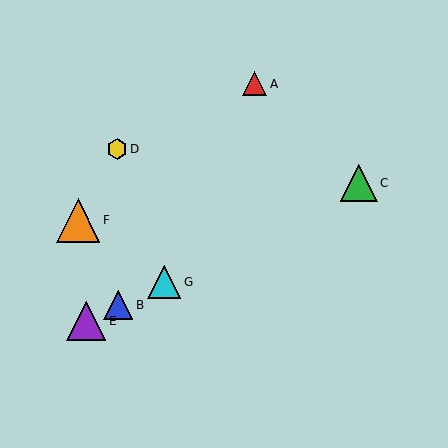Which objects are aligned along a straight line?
Objects B, C, E, G are aligned along a straight line.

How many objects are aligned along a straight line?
4 objects (B, C, E, G) are aligned along a straight line.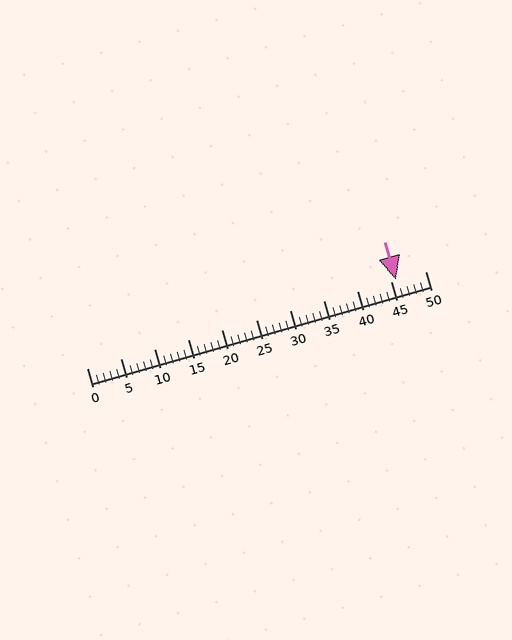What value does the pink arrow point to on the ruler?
The pink arrow points to approximately 46.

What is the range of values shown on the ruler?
The ruler shows values from 0 to 50.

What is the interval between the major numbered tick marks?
The major tick marks are spaced 5 units apart.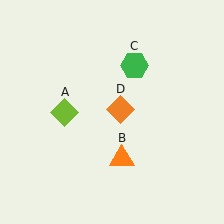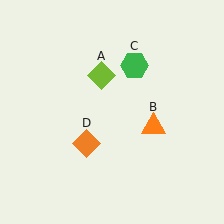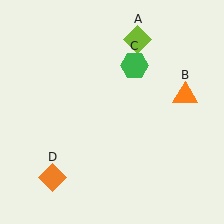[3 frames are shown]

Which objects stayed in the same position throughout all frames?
Green hexagon (object C) remained stationary.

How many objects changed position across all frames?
3 objects changed position: lime diamond (object A), orange triangle (object B), orange diamond (object D).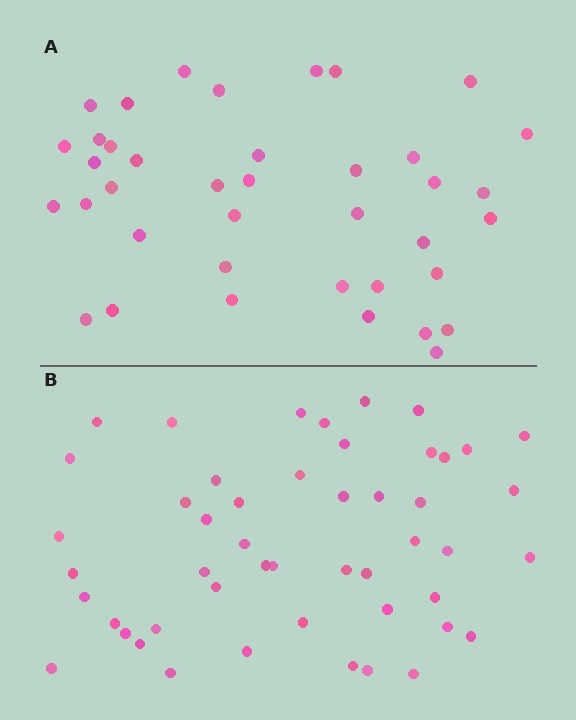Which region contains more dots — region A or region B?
Region B (the bottom region) has more dots.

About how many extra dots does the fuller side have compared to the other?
Region B has roughly 10 or so more dots than region A.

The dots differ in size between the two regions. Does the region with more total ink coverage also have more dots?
No. Region A has more total ink coverage because its dots are larger, but region B actually contains more individual dots. Total area can be misleading — the number of items is what matters here.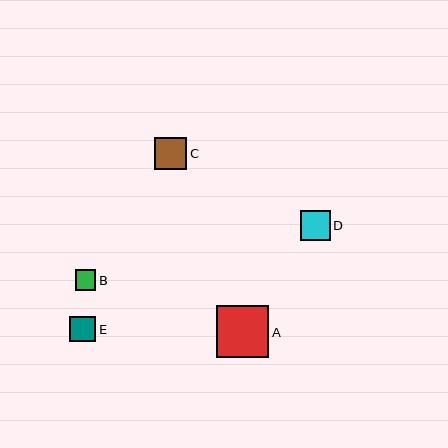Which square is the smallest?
Square B is the smallest with a size of approximately 21 pixels.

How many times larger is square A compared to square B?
Square A is approximately 2.5 times the size of square B.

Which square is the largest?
Square A is the largest with a size of approximately 52 pixels.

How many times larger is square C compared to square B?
Square C is approximately 1.5 times the size of square B.